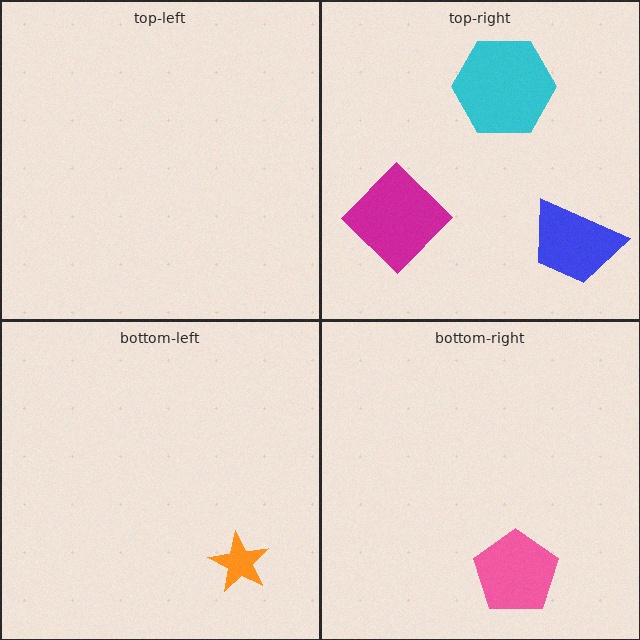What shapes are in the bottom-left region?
The orange star.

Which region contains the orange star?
The bottom-left region.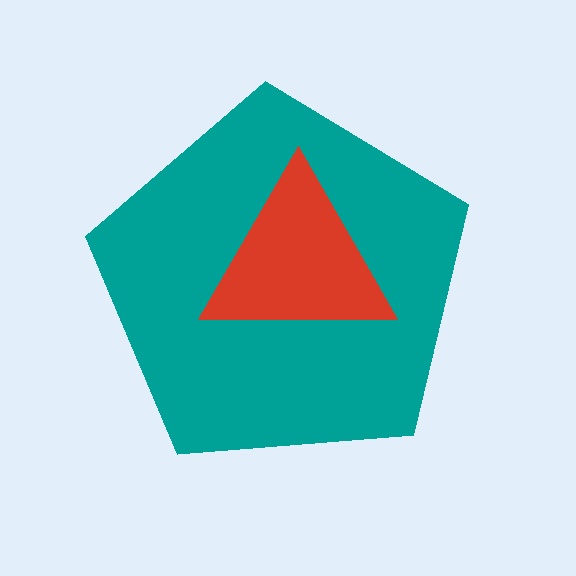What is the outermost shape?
The teal pentagon.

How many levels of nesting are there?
2.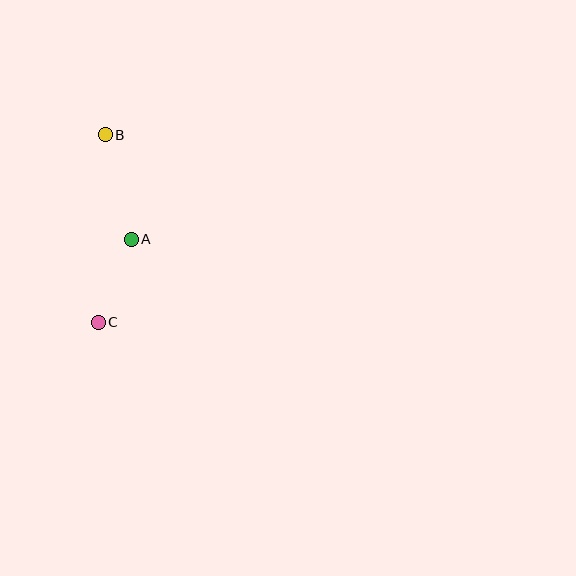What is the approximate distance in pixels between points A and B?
The distance between A and B is approximately 108 pixels.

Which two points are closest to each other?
Points A and C are closest to each other.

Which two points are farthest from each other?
Points B and C are farthest from each other.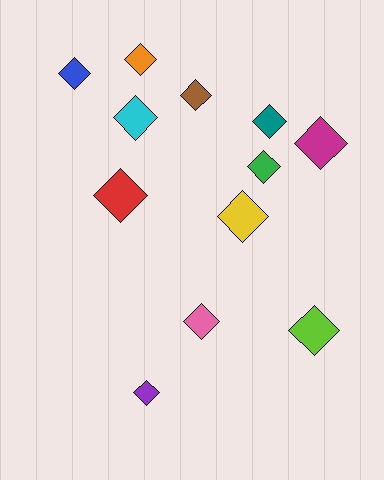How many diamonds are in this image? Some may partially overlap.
There are 12 diamonds.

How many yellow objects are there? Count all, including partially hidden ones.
There is 1 yellow object.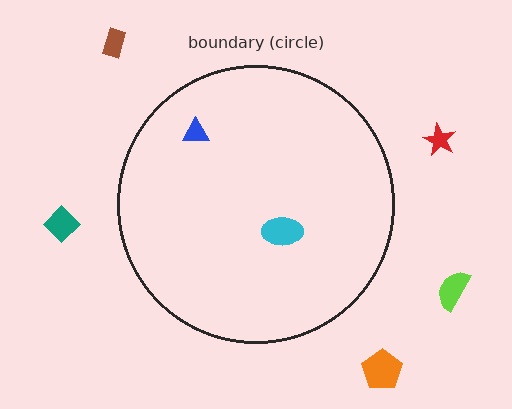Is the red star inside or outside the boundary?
Outside.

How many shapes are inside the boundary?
2 inside, 5 outside.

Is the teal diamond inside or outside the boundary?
Outside.